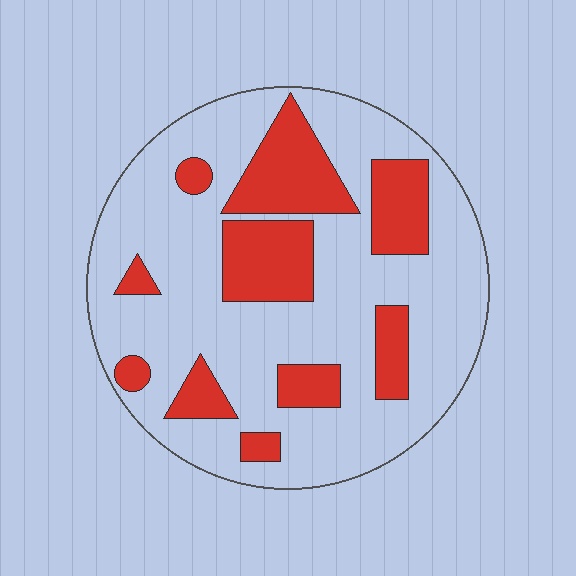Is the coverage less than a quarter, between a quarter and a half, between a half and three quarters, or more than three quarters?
Between a quarter and a half.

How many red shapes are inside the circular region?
10.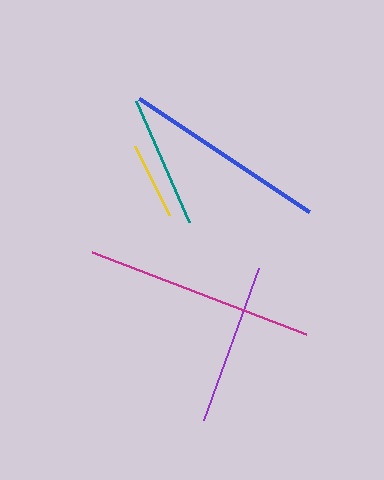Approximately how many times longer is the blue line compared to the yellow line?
The blue line is approximately 2.7 times the length of the yellow line.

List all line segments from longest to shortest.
From longest to shortest: magenta, blue, purple, teal, yellow.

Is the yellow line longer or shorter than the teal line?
The teal line is longer than the yellow line.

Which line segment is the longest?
The magenta line is the longest at approximately 229 pixels.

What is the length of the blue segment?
The blue segment is approximately 204 pixels long.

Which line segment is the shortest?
The yellow line is the shortest at approximately 77 pixels.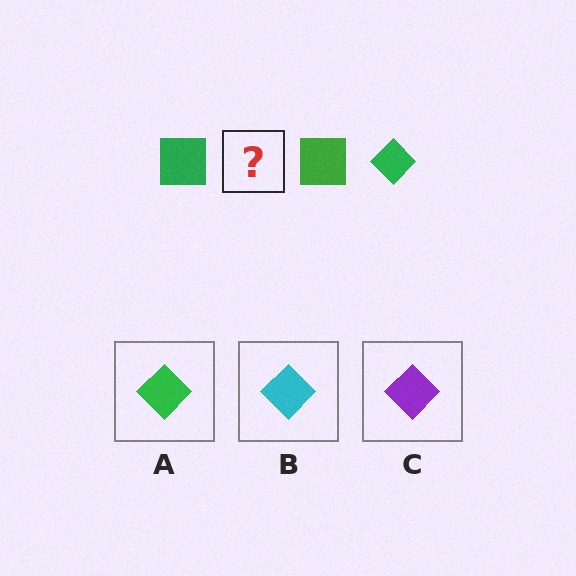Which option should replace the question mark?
Option A.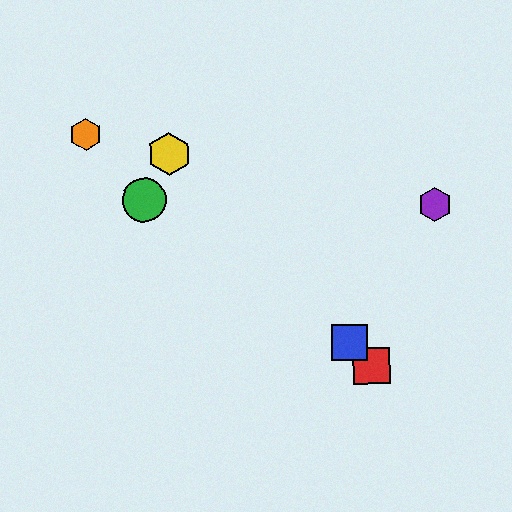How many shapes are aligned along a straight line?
3 shapes (the red square, the blue square, the yellow hexagon) are aligned along a straight line.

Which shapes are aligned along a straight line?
The red square, the blue square, the yellow hexagon are aligned along a straight line.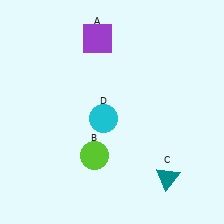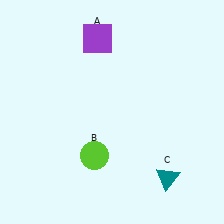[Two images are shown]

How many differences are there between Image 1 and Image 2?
There is 1 difference between the two images.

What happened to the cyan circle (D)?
The cyan circle (D) was removed in Image 2. It was in the bottom-left area of Image 1.